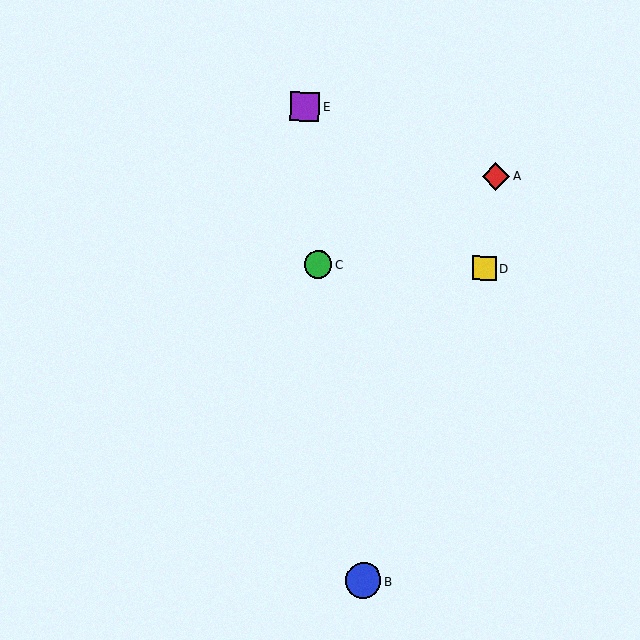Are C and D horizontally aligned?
Yes, both are at y≈265.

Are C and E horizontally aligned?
No, C is at y≈265 and E is at y≈107.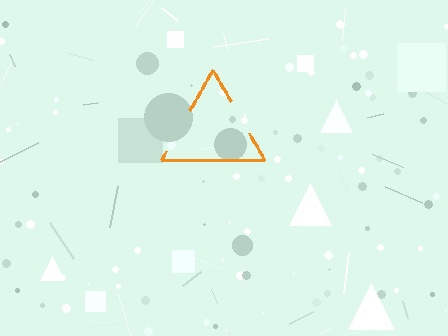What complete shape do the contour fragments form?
The contour fragments form a triangle.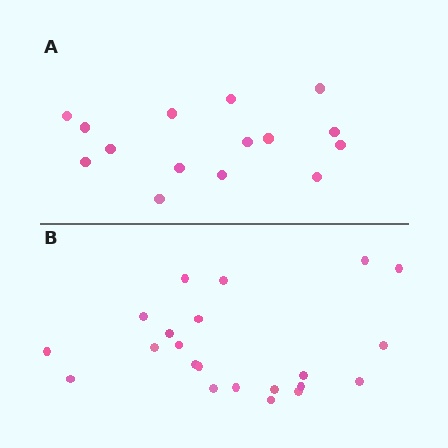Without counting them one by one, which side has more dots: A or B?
Region B (the bottom region) has more dots.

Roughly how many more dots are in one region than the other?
Region B has roughly 8 or so more dots than region A.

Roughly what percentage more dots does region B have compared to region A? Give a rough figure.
About 45% more.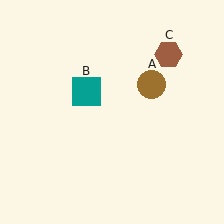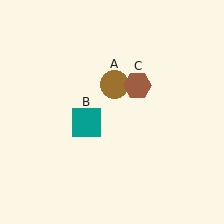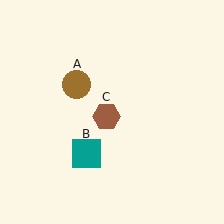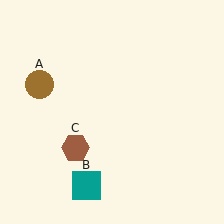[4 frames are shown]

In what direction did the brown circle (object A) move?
The brown circle (object A) moved left.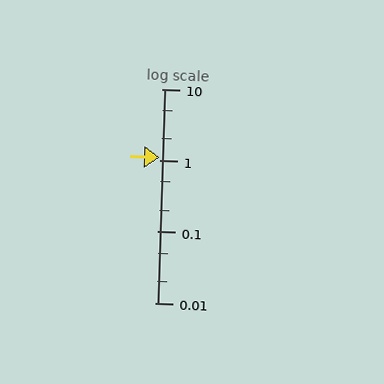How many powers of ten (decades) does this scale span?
The scale spans 3 decades, from 0.01 to 10.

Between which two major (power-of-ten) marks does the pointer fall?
The pointer is between 1 and 10.